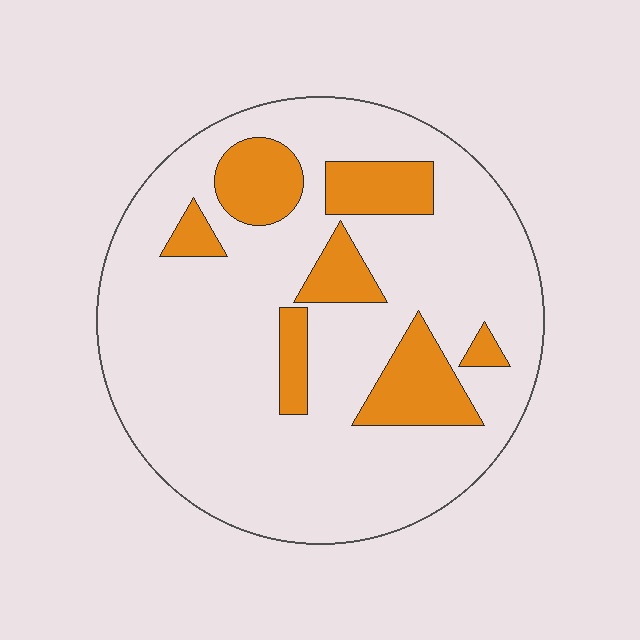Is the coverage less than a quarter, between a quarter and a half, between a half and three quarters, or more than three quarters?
Less than a quarter.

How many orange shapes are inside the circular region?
7.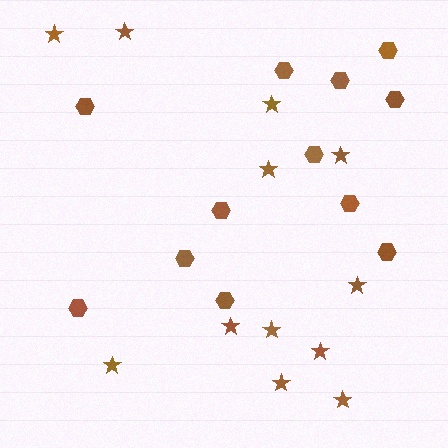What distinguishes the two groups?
There are 2 groups: one group of stars (12) and one group of hexagons (12).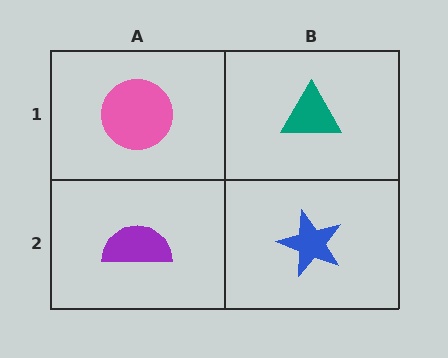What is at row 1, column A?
A pink circle.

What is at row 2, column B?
A blue star.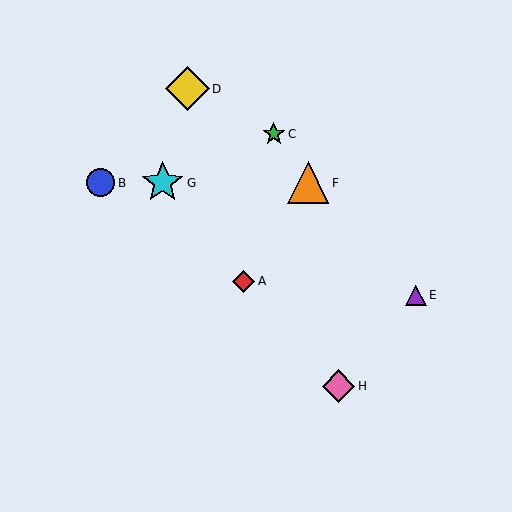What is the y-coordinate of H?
Object H is at y≈386.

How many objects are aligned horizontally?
3 objects (B, F, G) are aligned horizontally.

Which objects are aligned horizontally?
Objects B, F, G are aligned horizontally.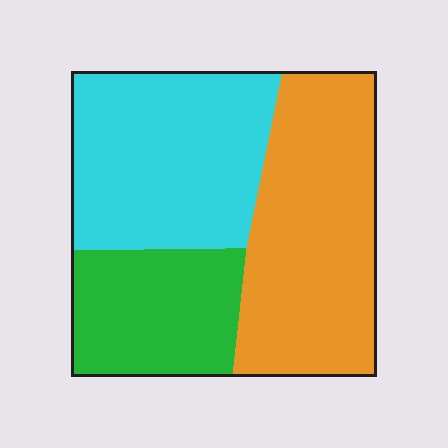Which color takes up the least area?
Green, at roughly 25%.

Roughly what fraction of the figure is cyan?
Cyan covers 37% of the figure.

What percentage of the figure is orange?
Orange covers around 40% of the figure.